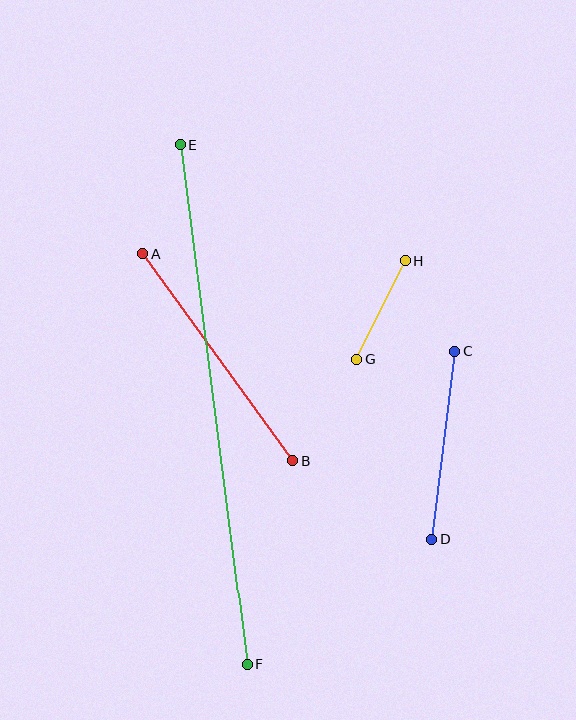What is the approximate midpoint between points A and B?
The midpoint is at approximately (218, 358) pixels.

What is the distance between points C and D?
The distance is approximately 189 pixels.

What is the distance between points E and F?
The distance is approximately 523 pixels.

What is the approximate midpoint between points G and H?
The midpoint is at approximately (381, 310) pixels.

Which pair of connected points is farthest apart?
Points E and F are farthest apart.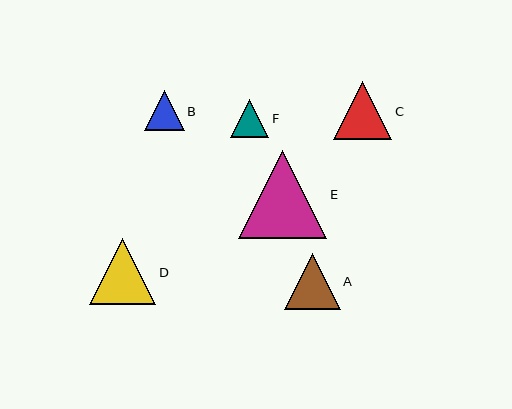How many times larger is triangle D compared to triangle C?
Triangle D is approximately 1.1 times the size of triangle C.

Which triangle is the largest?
Triangle E is the largest with a size of approximately 88 pixels.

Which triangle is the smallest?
Triangle F is the smallest with a size of approximately 39 pixels.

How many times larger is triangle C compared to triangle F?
Triangle C is approximately 1.5 times the size of triangle F.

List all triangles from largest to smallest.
From largest to smallest: E, D, C, A, B, F.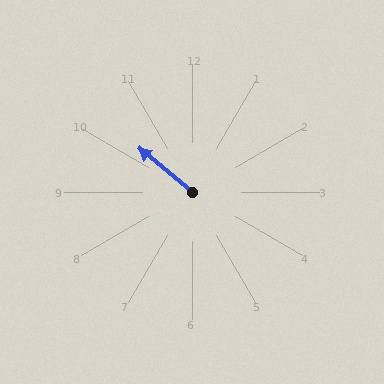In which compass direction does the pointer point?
Northwest.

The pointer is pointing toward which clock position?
Roughly 10 o'clock.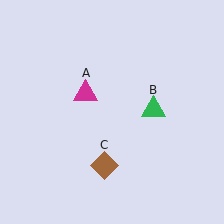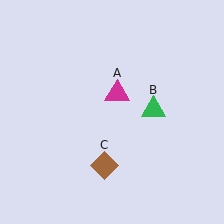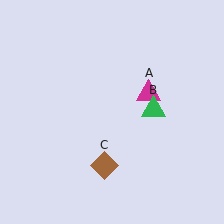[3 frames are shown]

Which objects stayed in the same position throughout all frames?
Green triangle (object B) and brown diamond (object C) remained stationary.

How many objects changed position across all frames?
1 object changed position: magenta triangle (object A).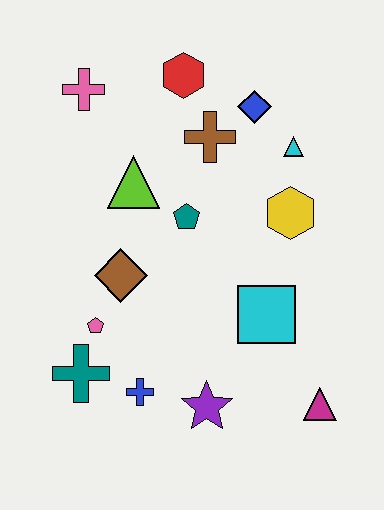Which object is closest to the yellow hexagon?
The cyan triangle is closest to the yellow hexagon.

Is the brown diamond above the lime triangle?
No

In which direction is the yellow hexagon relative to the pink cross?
The yellow hexagon is to the right of the pink cross.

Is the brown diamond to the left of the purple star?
Yes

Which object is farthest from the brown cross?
The magenta triangle is farthest from the brown cross.